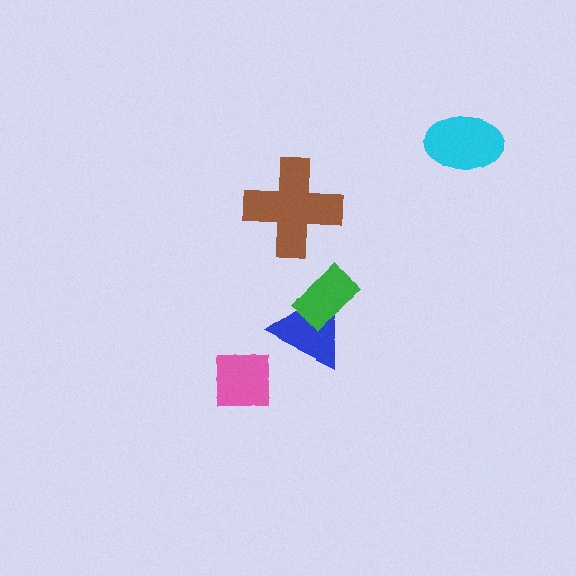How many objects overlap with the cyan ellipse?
0 objects overlap with the cyan ellipse.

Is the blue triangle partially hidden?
Yes, it is partially covered by another shape.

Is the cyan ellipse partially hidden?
No, no other shape covers it.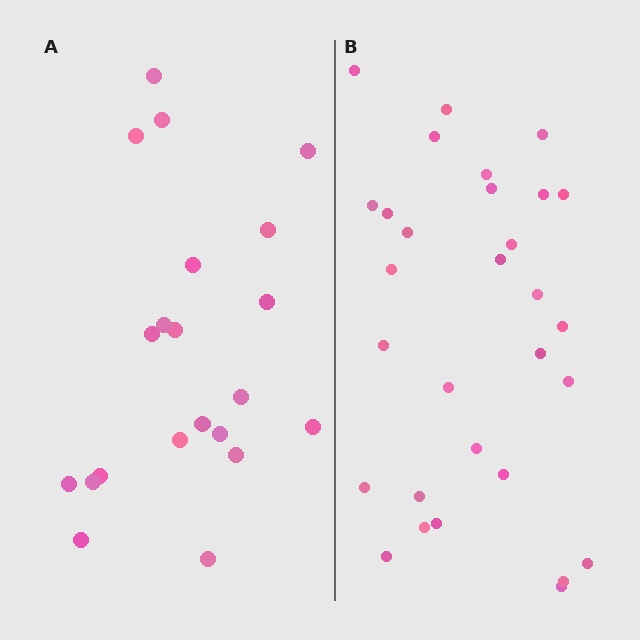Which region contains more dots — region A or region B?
Region B (the right region) has more dots.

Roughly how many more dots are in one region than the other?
Region B has roughly 8 or so more dots than region A.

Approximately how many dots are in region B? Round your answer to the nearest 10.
About 30 dots.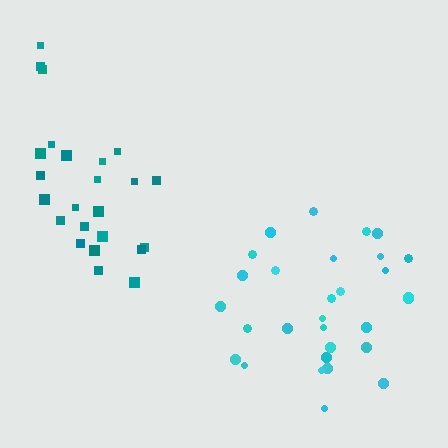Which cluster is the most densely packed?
Cyan.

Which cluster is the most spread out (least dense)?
Teal.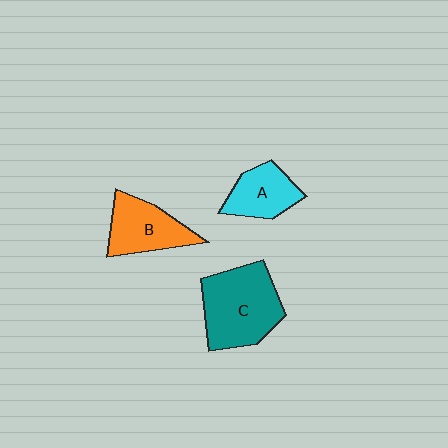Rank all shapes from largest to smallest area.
From largest to smallest: C (teal), B (orange), A (cyan).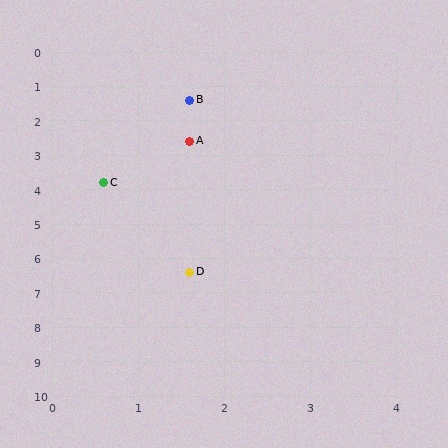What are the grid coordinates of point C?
Point C is at approximately (0.6, 3.8).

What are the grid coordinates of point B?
Point B is at approximately (1.6, 1.4).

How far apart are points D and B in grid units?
Points D and B are about 5.0 grid units apart.